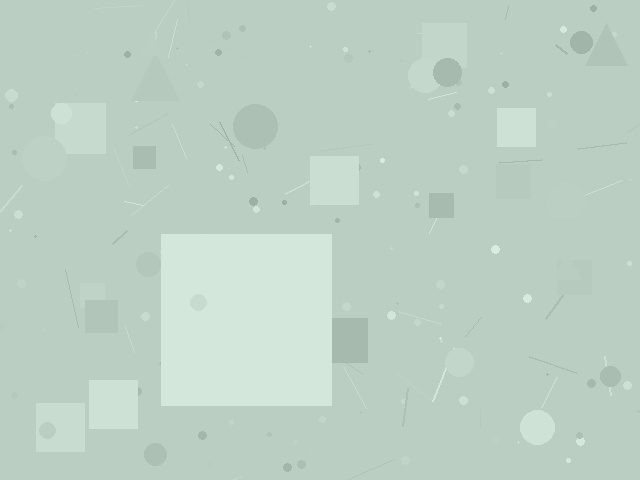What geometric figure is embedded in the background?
A square is embedded in the background.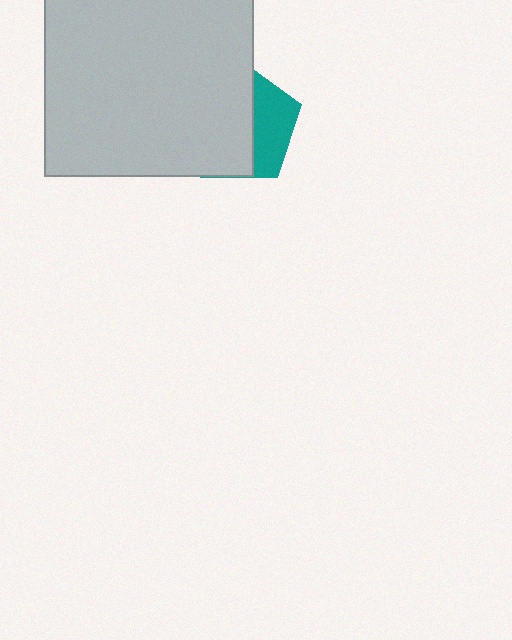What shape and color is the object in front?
The object in front is a light gray square.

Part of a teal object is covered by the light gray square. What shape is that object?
It is a pentagon.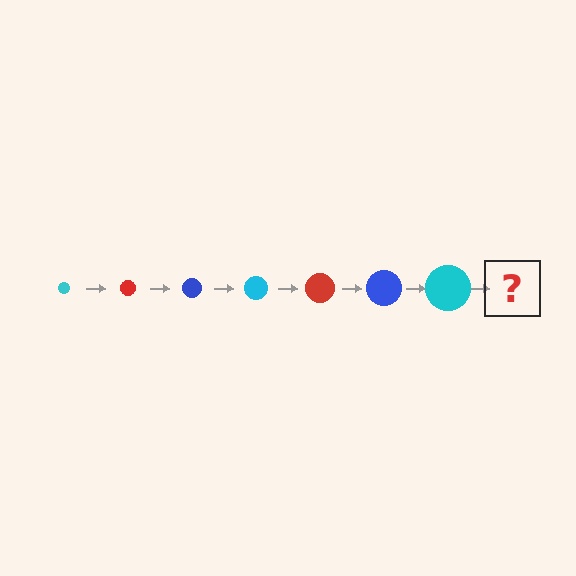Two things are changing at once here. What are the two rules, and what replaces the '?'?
The two rules are that the circle grows larger each step and the color cycles through cyan, red, and blue. The '?' should be a red circle, larger than the previous one.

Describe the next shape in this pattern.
It should be a red circle, larger than the previous one.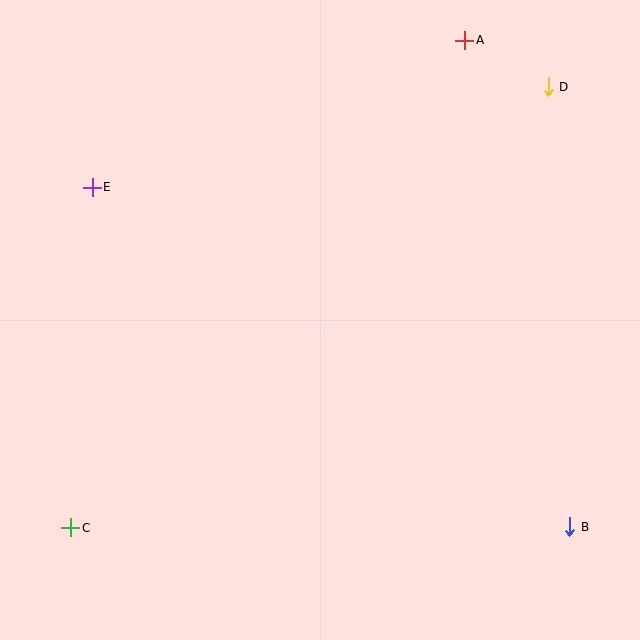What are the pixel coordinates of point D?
Point D is at (548, 87).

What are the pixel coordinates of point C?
Point C is at (71, 528).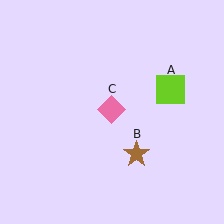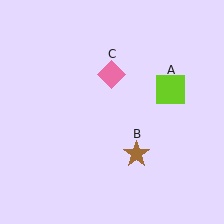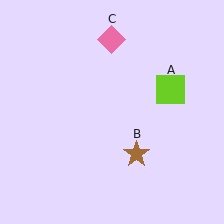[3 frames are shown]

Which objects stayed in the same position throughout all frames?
Lime square (object A) and brown star (object B) remained stationary.